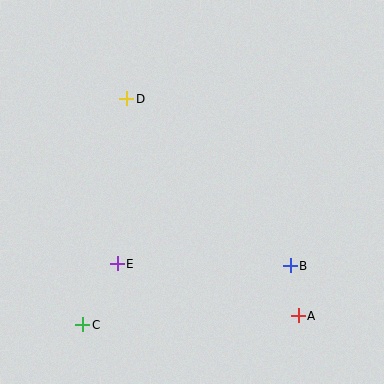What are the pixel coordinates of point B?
Point B is at (290, 266).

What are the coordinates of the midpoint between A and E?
The midpoint between A and E is at (208, 290).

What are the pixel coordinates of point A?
Point A is at (298, 316).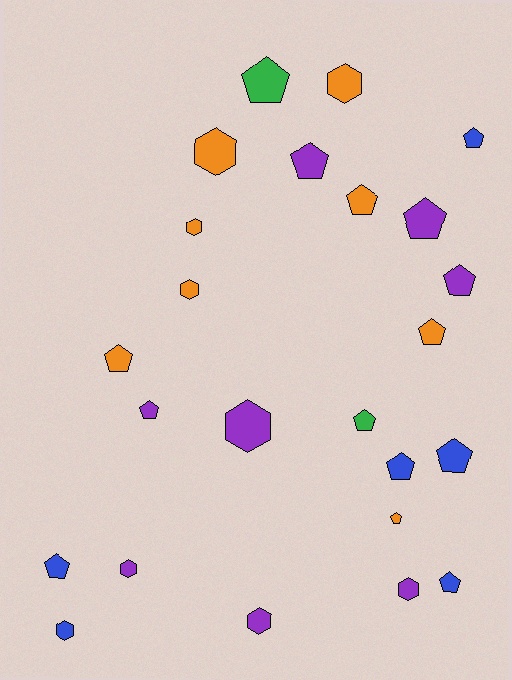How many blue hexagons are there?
There is 1 blue hexagon.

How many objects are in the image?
There are 24 objects.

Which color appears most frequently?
Orange, with 8 objects.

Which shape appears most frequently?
Pentagon, with 15 objects.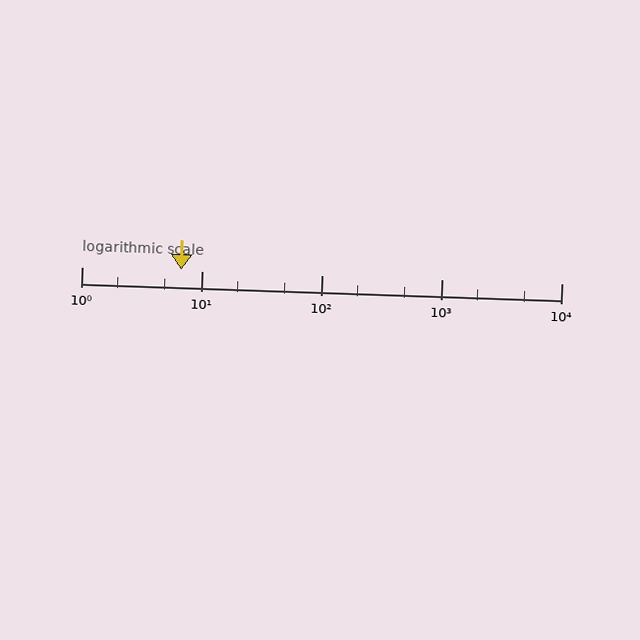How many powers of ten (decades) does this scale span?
The scale spans 4 decades, from 1 to 10000.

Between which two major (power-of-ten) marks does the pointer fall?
The pointer is between 1 and 10.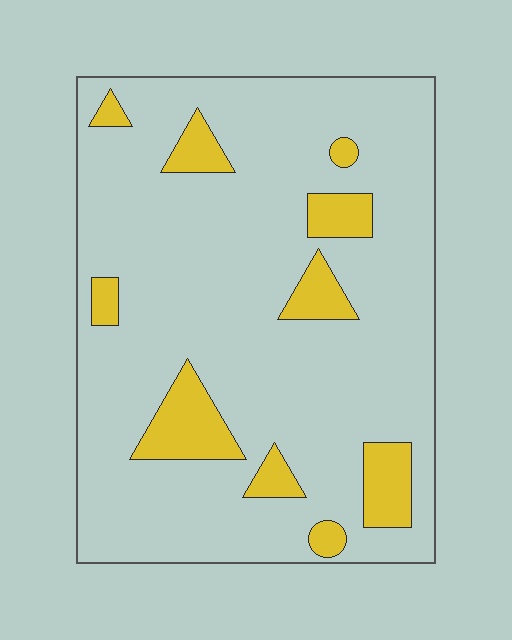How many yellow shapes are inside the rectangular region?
10.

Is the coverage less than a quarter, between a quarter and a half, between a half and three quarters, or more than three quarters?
Less than a quarter.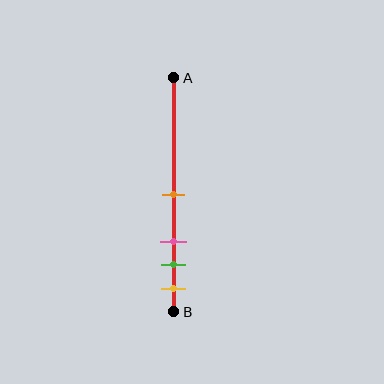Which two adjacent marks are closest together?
The green and yellow marks are the closest adjacent pair.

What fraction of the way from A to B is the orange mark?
The orange mark is approximately 50% (0.5) of the way from A to B.